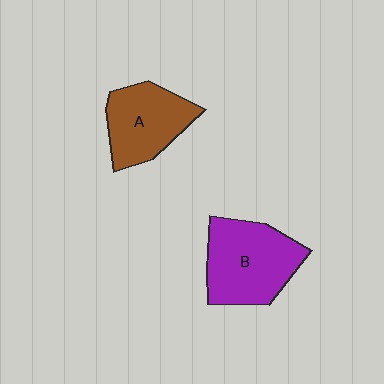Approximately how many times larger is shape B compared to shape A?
Approximately 1.3 times.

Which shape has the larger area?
Shape B (purple).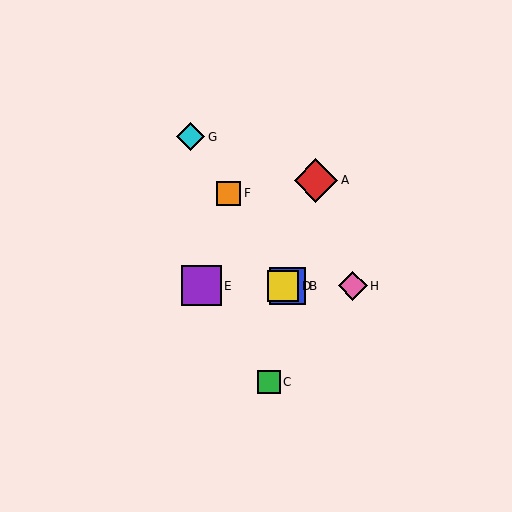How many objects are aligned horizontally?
4 objects (B, D, E, H) are aligned horizontally.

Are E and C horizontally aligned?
No, E is at y≈286 and C is at y≈382.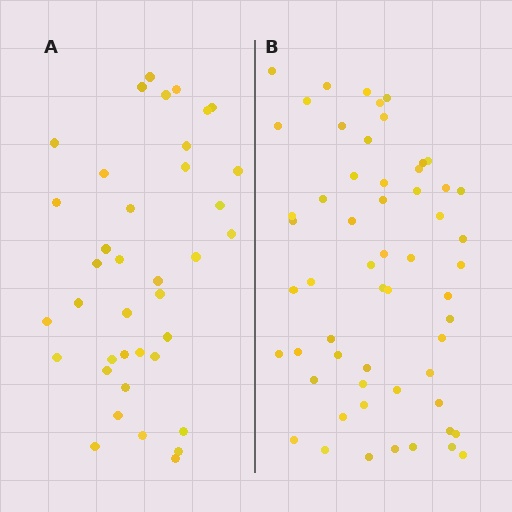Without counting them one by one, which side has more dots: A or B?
Region B (the right region) has more dots.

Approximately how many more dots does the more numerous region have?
Region B has approximately 20 more dots than region A.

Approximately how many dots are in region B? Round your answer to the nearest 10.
About 60 dots. (The exact count is 57, which rounds to 60.)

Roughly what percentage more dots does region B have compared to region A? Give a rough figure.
About 50% more.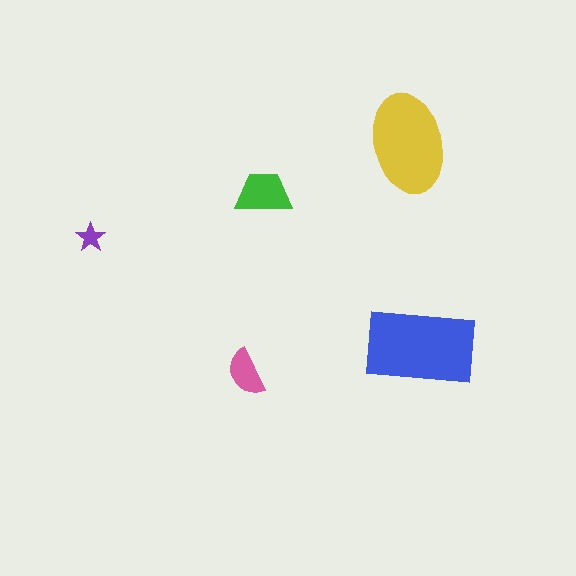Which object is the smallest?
The purple star.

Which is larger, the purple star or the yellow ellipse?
The yellow ellipse.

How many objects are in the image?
There are 5 objects in the image.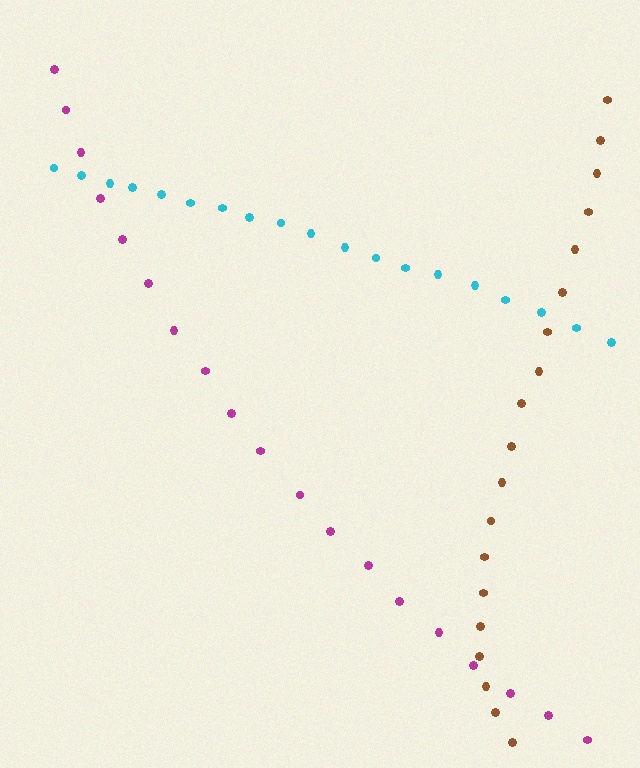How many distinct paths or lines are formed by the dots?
There are 3 distinct paths.